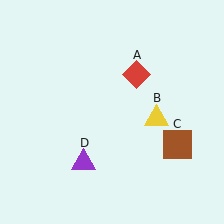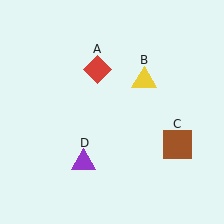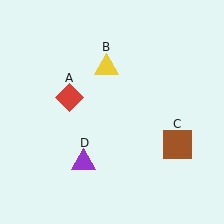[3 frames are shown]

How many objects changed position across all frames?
2 objects changed position: red diamond (object A), yellow triangle (object B).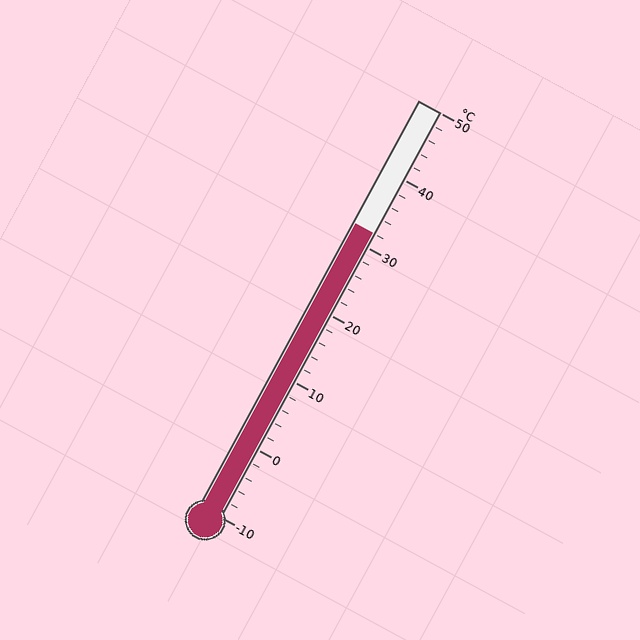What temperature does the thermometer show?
The thermometer shows approximately 32°C.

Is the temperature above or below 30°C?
The temperature is above 30°C.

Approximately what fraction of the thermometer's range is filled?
The thermometer is filled to approximately 70% of its range.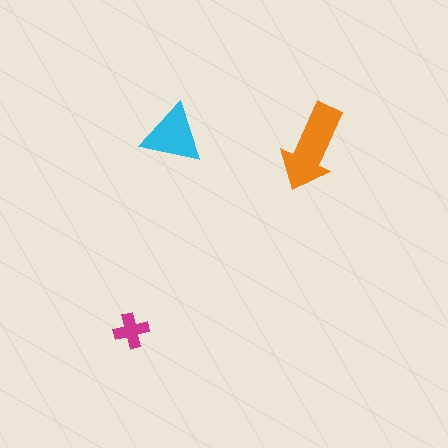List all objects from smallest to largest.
The magenta cross, the cyan triangle, the orange arrow.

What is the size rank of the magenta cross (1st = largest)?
3rd.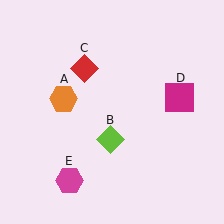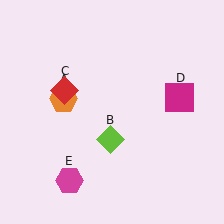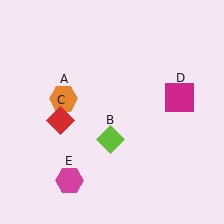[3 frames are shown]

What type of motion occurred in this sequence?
The red diamond (object C) rotated counterclockwise around the center of the scene.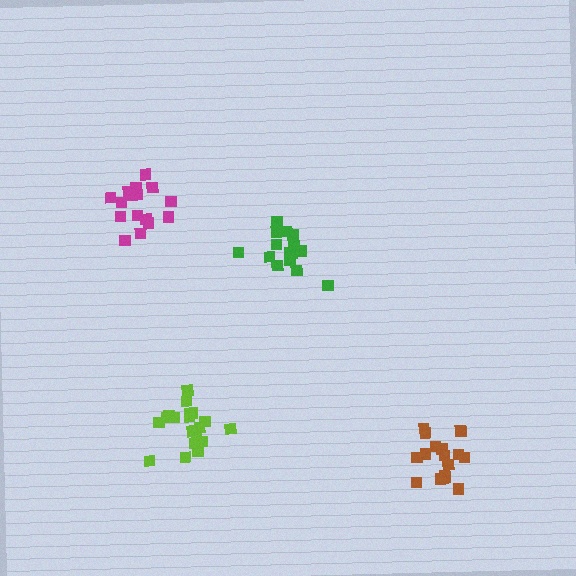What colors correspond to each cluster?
The clusters are colored: brown, lime, green, magenta.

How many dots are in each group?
Group 1: 17 dots, Group 2: 19 dots, Group 3: 16 dots, Group 4: 16 dots (68 total).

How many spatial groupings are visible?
There are 4 spatial groupings.